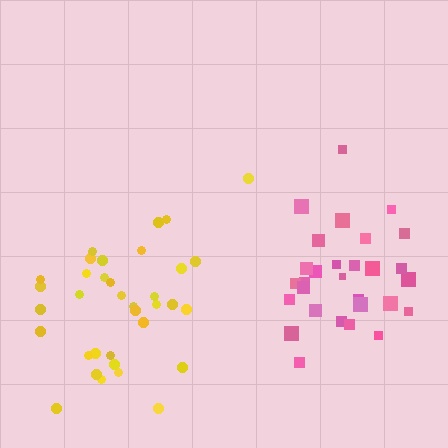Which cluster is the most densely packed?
Pink.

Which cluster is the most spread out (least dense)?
Yellow.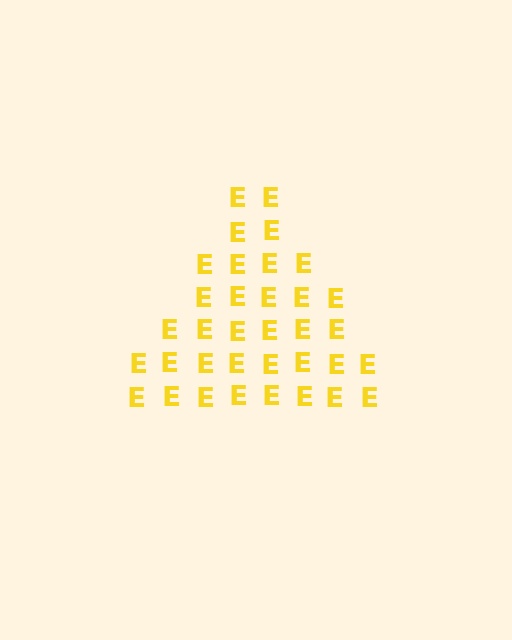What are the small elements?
The small elements are letter E's.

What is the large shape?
The large shape is a triangle.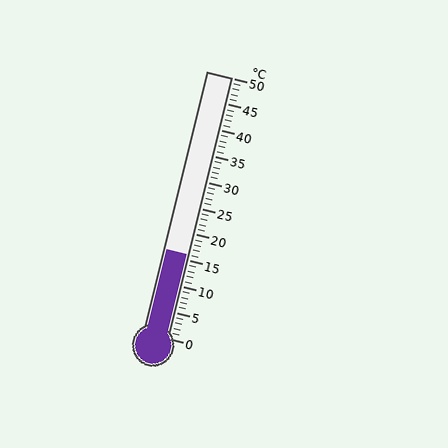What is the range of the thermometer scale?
The thermometer scale ranges from 0°C to 50°C.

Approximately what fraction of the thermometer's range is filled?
The thermometer is filled to approximately 30% of its range.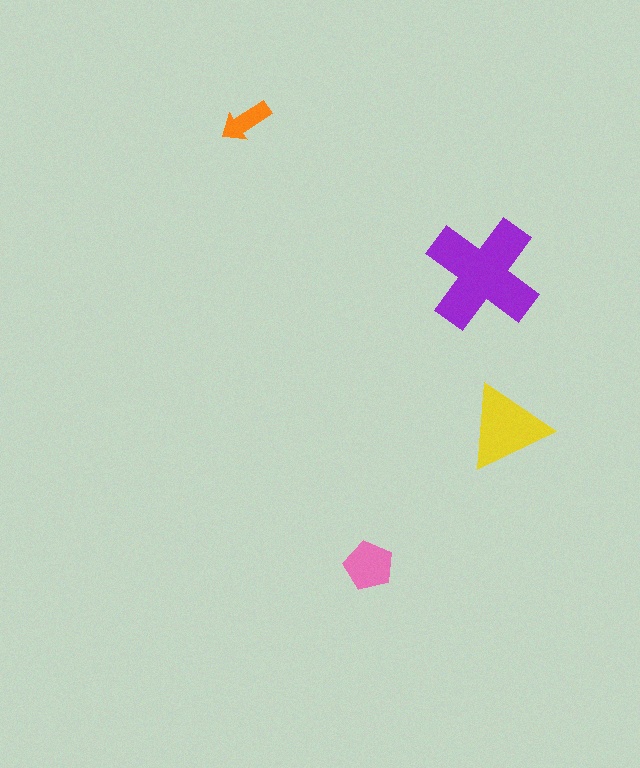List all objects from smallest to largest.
The orange arrow, the pink pentagon, the yellow triangle, the purple cross.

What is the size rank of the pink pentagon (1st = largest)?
3rd.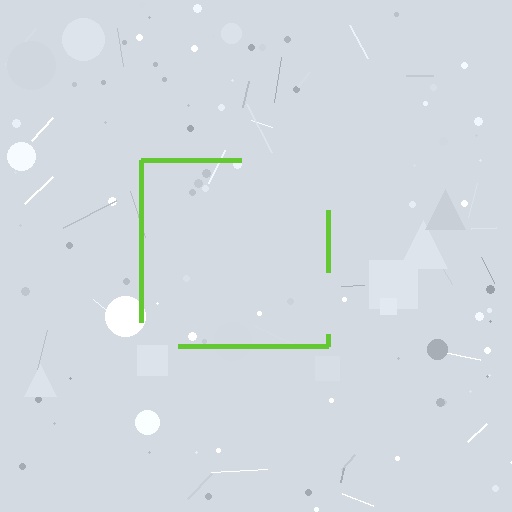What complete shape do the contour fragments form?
The contour fragments form a square.